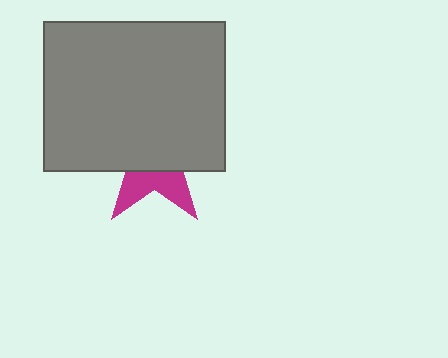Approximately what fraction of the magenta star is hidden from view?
Roughly 66% of the magenta star is hidden behind the gray rectangle.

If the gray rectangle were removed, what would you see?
You would see the complete magenta star.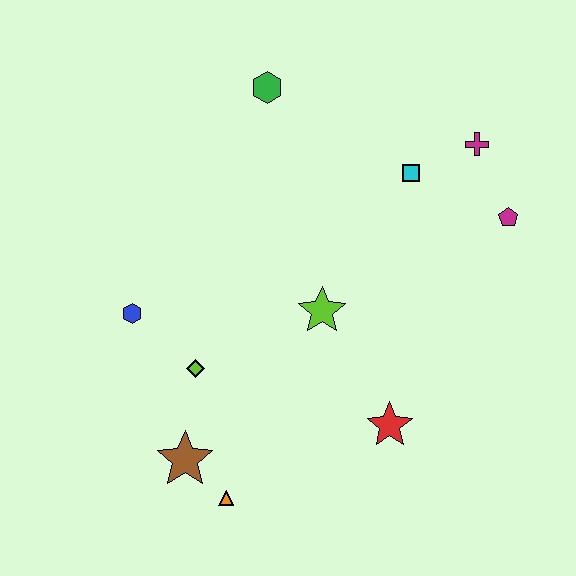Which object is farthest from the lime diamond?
The magenta cross is farthest from the lime diamond.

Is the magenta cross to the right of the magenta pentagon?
No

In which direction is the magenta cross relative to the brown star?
The magenta cross is above the brown star.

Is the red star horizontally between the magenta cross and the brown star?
Yes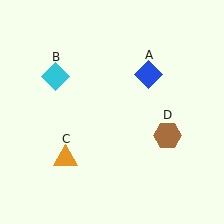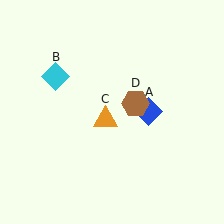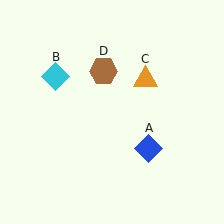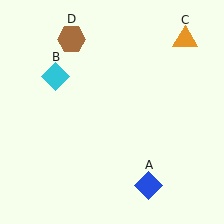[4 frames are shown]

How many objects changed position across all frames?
3 objects changed position: blue diamond (object A), orange triangle (object C), brown hexagon (object D).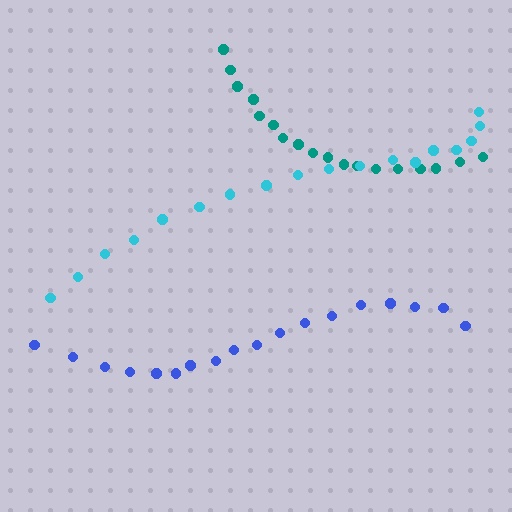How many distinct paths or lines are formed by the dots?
There are 3 distinct paths.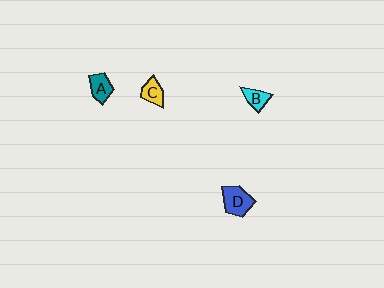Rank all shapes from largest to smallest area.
From largest to smallest: D (blue), A (teal), C (yellow), B (cyan).